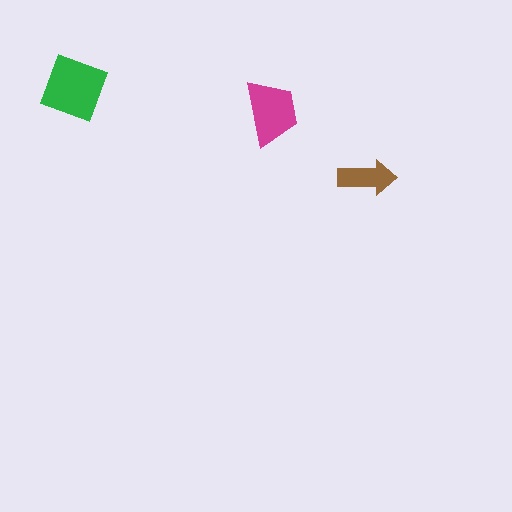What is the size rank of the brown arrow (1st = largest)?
3rd.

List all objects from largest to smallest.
The green diamond, the magenta trapezoid, the brown arrow.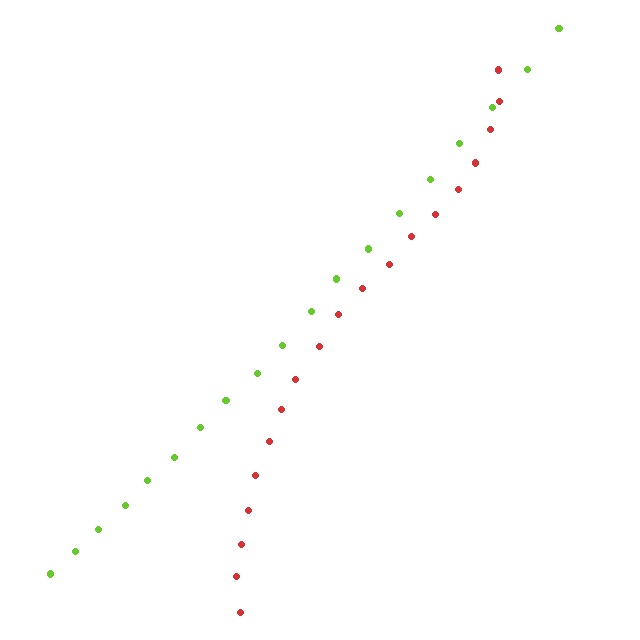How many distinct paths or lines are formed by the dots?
There are 2 distinct paths.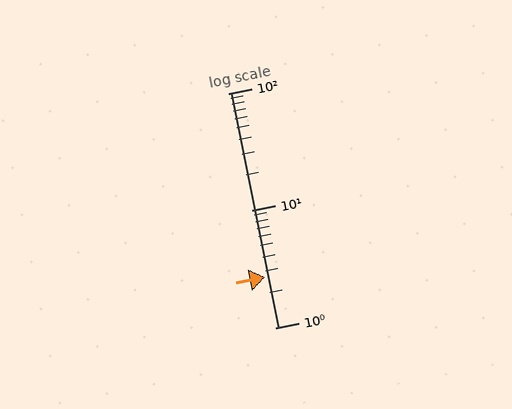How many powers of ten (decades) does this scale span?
The scale spans 2 decades, from 1 to 100.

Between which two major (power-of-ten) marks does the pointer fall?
The pointer is between 1 and 10.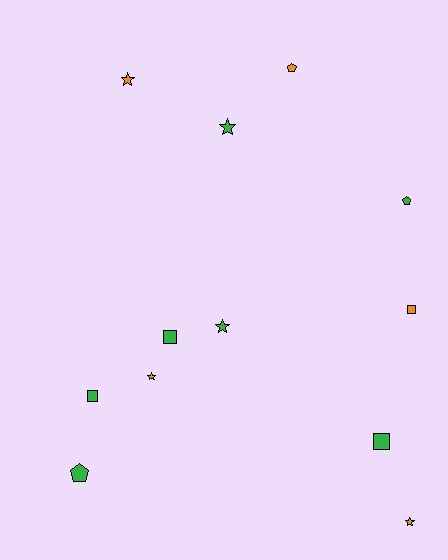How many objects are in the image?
There are 12 objects.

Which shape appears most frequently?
Star, with 5 objects.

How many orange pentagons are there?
There is 1 orange pentagon.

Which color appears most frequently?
Green, with 7 objects.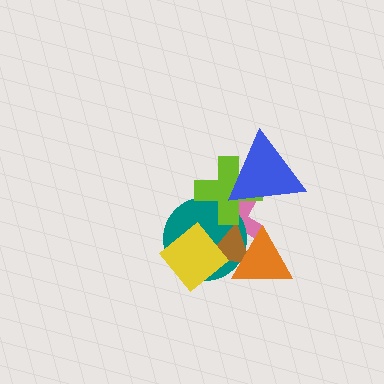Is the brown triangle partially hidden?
Yes, it is partially covered by another shape.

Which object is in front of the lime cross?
The blue triangle is in front of the lime cross.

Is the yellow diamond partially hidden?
No, no other shape covers it.